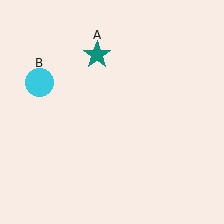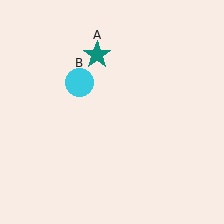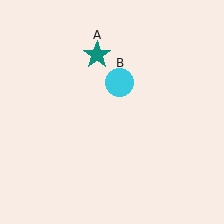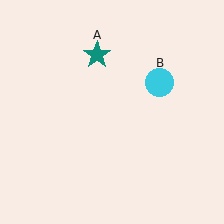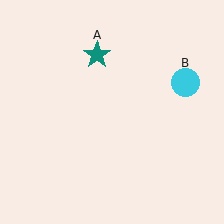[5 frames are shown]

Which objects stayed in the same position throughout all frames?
Teal star (object A) remained stationary.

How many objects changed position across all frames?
1 object changed position: cyan circle (object B).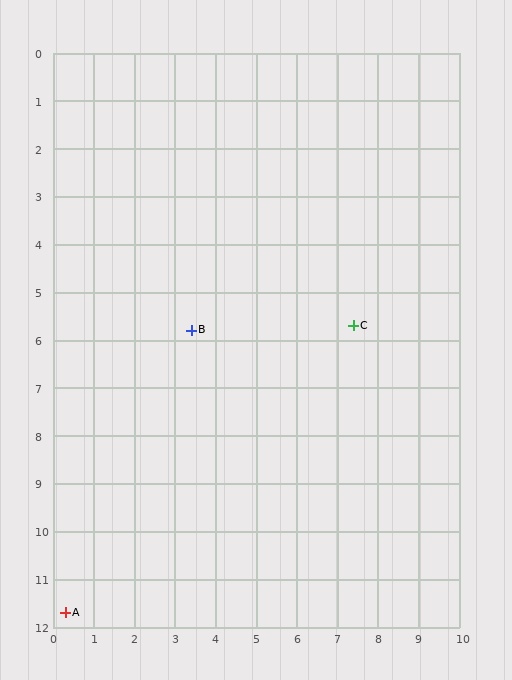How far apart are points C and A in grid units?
Points C and A are about 9.3 grid units apart.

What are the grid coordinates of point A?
Point A is at approximately (0.3, 11.7).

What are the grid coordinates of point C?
Point C is at approximately (7.4, 5.7).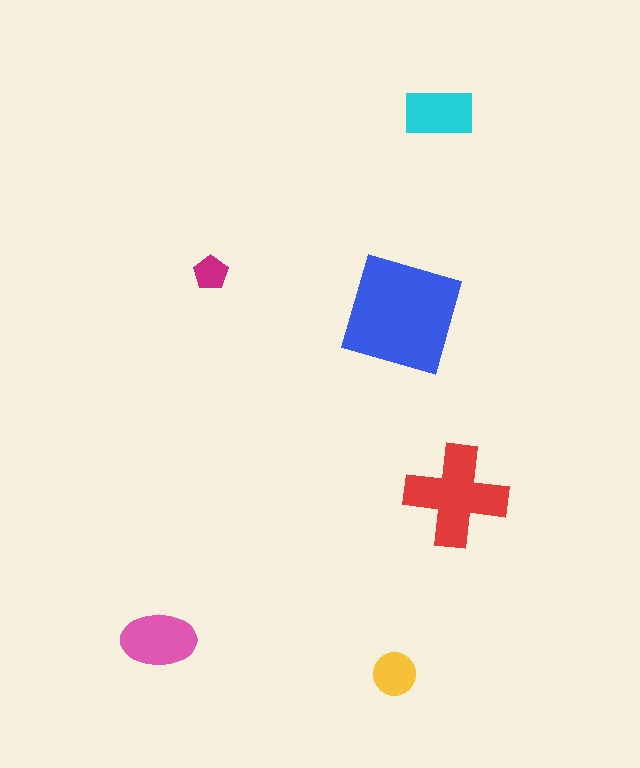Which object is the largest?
The blue square.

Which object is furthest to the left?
The pink ellipse is leftmost.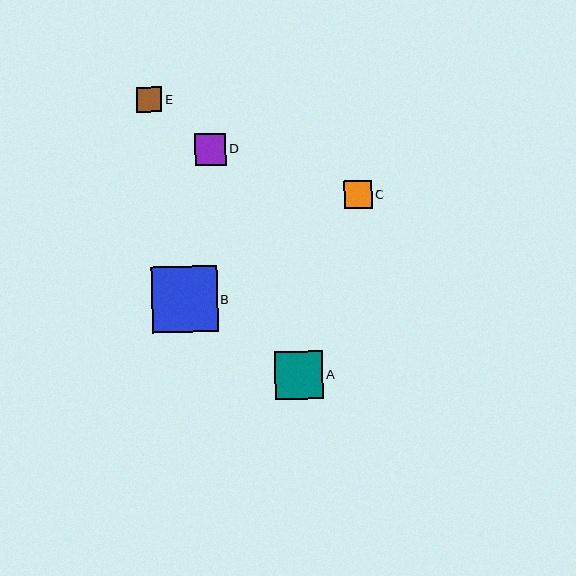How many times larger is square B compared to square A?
Square B is approximately 1.4 times the size of square A.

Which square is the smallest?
Square E is the smallest with a size of approximately 25 pixels.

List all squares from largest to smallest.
From largest to smallest: B, A, D, C, E.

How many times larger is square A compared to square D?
Square A is approximately 1.5 times the size of square D.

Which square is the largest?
Square B is the largest with a size of approximately 66 pixels.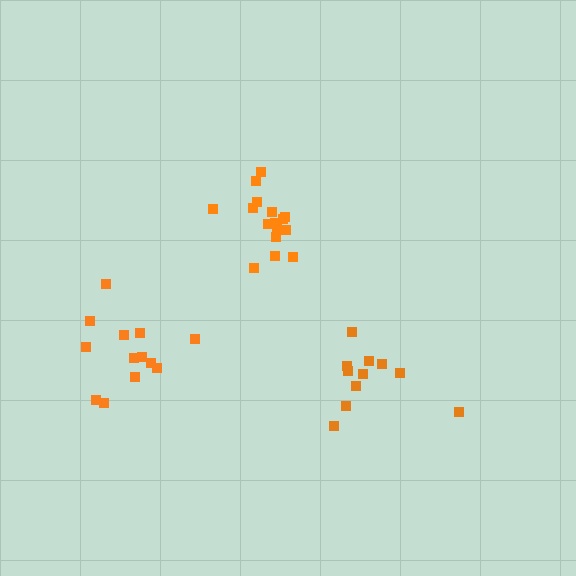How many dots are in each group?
Group 1: 16 dots, Group 2: 13 dots, Group 3: 11 dots (40 total).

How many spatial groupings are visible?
There are 3 spatial groupings.